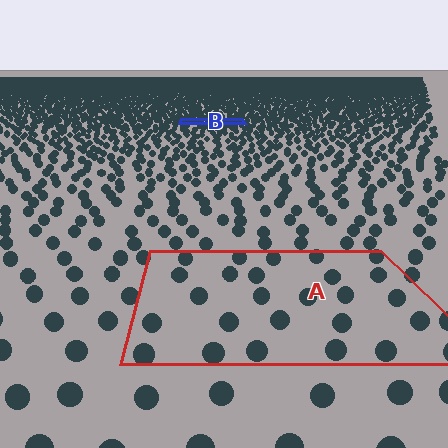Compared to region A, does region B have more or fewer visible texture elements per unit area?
Region B has more texture elements per unit area — they are packed more densely because it is farther away.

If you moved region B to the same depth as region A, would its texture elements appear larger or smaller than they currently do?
They would appear larger. At a closer depth, the same texture elements are projected at a bigger on-screen size.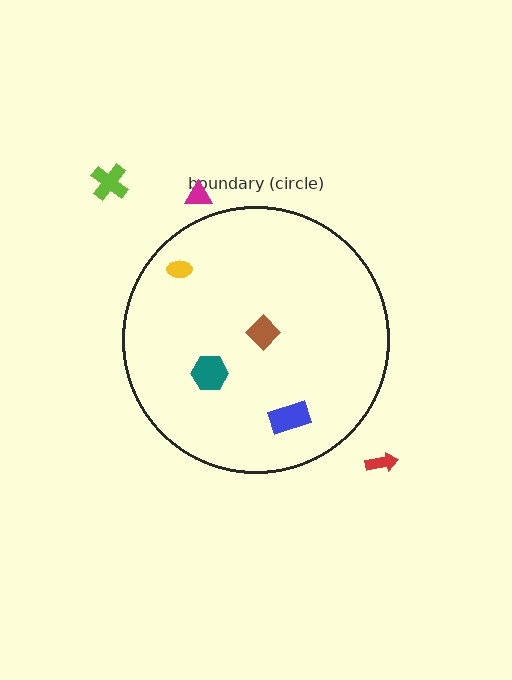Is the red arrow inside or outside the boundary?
Outside.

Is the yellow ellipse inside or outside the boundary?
Inside.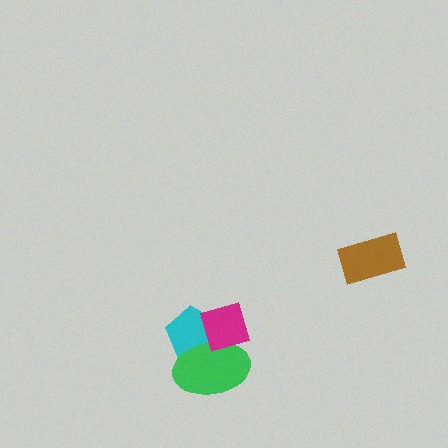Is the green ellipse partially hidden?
Yes, it is partially covered by another shape.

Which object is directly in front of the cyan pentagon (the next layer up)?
The green ellipse is directly in front of the cyan pentagon.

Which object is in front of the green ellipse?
The magenta diamond is in front of the green ellipse.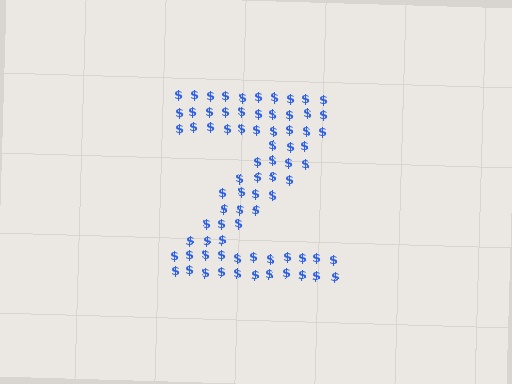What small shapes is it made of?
It is made of small dollar signs.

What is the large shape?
The large shape is the letter Z.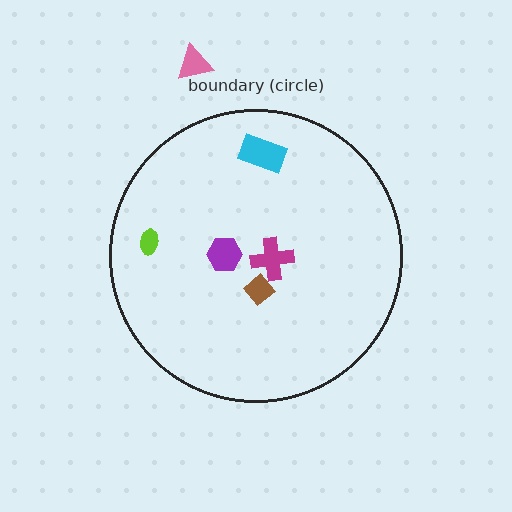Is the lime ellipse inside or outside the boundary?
Inside.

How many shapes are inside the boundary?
5 inside, 1 outside.